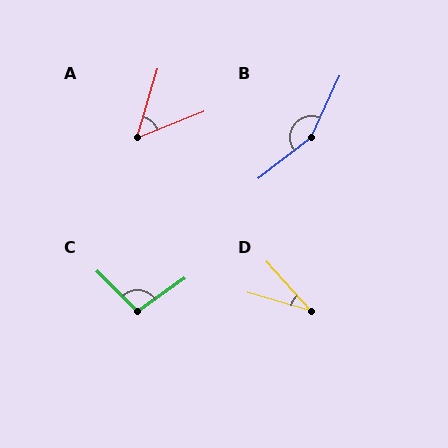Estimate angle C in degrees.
Approximately 99 degrees.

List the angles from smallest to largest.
D (32°), A (52°), C (99°), B (154°).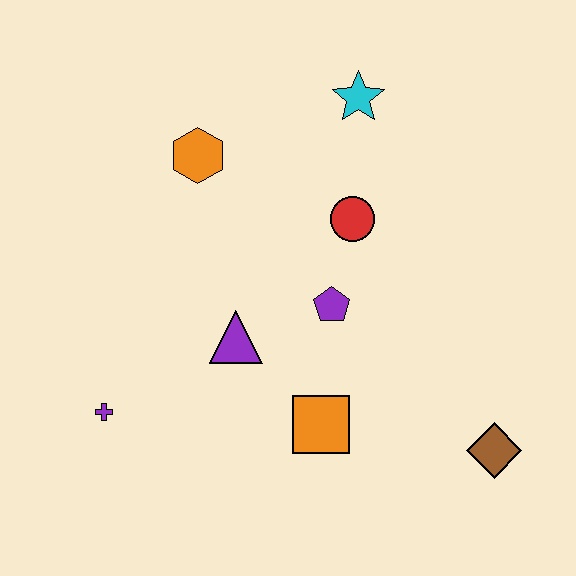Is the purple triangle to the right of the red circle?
No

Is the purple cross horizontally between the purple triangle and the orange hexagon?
No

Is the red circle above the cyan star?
No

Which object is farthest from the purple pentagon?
The purple cross is farthest from the purple pentagon.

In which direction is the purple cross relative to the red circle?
The purple cross is to the left of the red circle.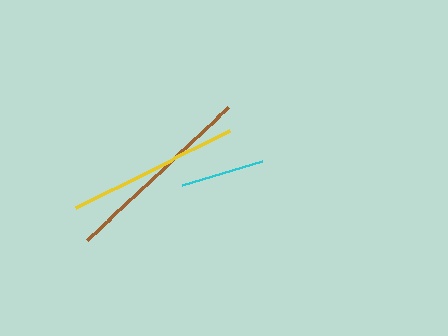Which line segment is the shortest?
The cyan line is the shortest at approximately 83 pixels.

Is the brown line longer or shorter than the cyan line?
The brown line is longer than the cyan line.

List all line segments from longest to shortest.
From longest to shortest: brown, yellow, cyan.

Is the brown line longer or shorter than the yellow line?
The brown line is longer than the yellow line.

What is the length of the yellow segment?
The yellow segment is approximately 172 pixels long.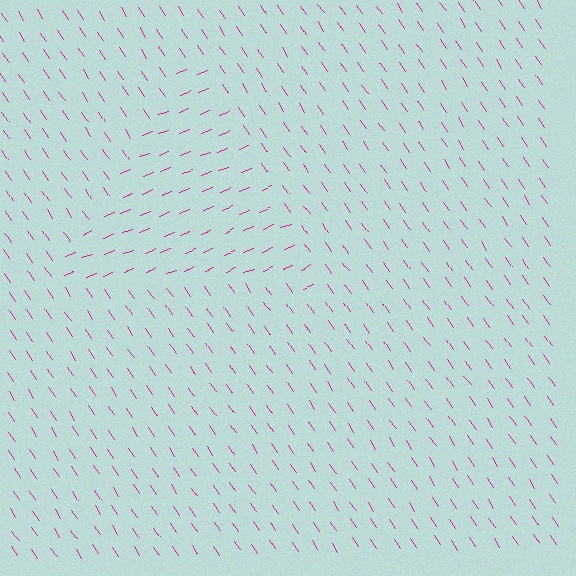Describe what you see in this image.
The image is filled with small magenta line segments. A triangle region in the image has lines oriented differently from the surrounding lines, creating a visible texture boundary.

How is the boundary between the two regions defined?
The boundary is defined purely by a change in line orientation (approximately 78 degrees difference). All lines are the same color and thickness.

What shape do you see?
I see a triangle.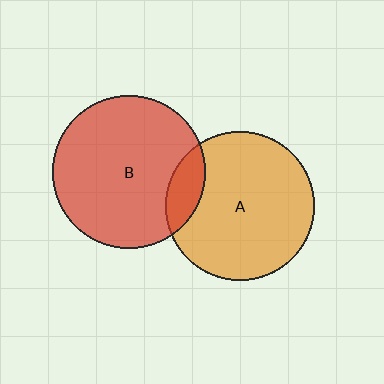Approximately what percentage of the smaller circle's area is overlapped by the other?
Approximately 15%.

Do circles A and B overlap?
Yes.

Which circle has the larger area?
Circle B (red).